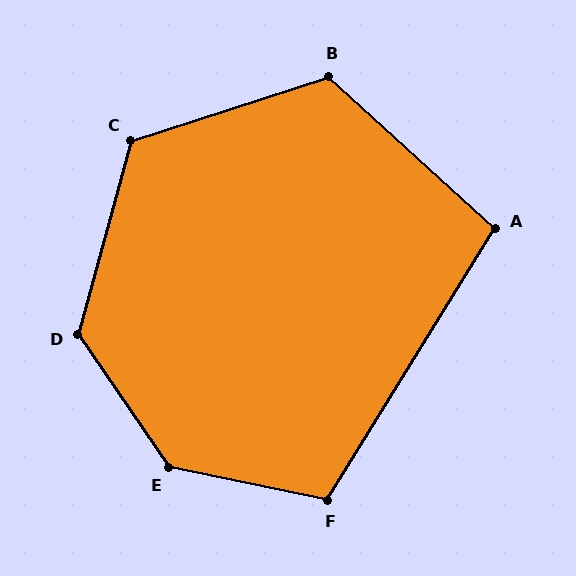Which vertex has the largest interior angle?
E, at approximately 136 degrees.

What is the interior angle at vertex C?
Approximately 123 degrees (obtuse).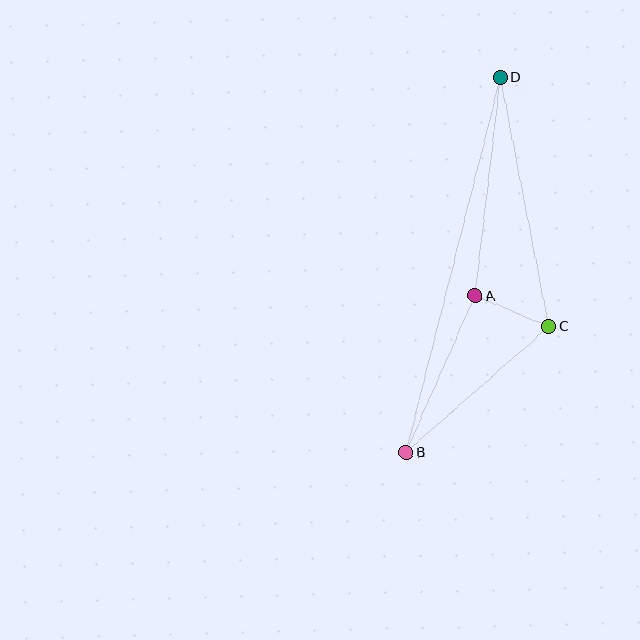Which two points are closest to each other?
Points A and C are closest to each other.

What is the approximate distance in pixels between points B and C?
The distance between B and C is approximately 190 pixels.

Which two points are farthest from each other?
Points B and D are farthest from each other.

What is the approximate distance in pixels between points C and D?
The distance between C and D is approximately 254 pixels.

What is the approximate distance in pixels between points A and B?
The distance between A and B is approximately 171 pixels.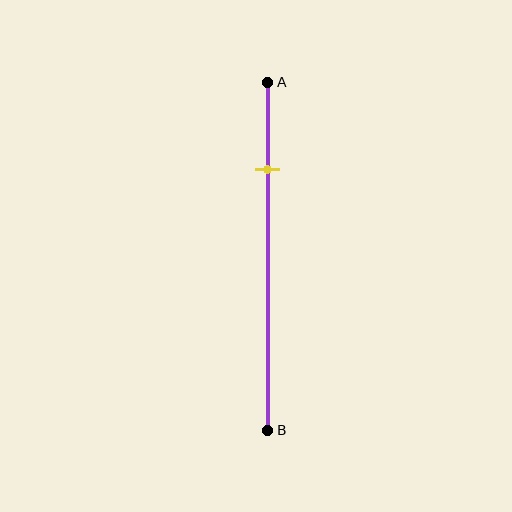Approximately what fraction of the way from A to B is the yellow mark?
The yellow mark is approximately 25% of the way from A to B.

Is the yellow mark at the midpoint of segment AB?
No, the mark is at about 25% from A, not at the 50% midpoint.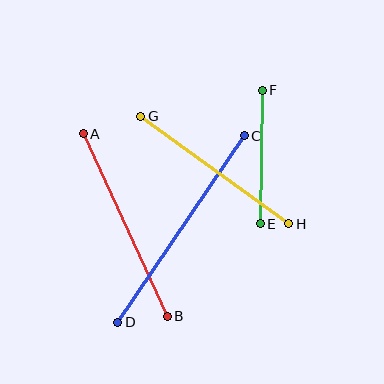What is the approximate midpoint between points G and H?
The midpoint is at approximately (215, 170) pixels.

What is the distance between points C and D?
The distance is approximately 225 pixels.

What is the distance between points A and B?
The distance is approximately 201 pixels.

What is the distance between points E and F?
The distance is approximately 134 pixels.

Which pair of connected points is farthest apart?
Points C and D are farthest apart.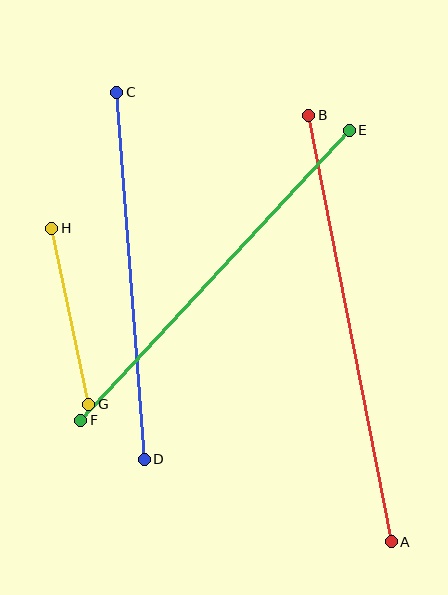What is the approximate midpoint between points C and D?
The midpoint is at approximately (131, 276) pixels.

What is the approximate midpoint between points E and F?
The midpoint is at approximately (215, 275) pixels.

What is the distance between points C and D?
The distance is approximately 368 pixels.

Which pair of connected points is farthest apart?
Points A and B are farthest apart.